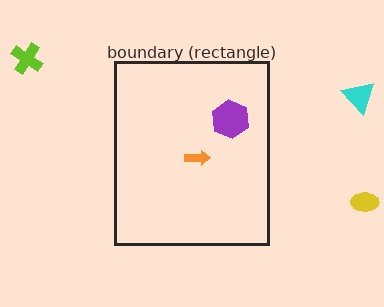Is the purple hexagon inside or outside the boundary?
Inside.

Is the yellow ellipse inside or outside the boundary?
Outside.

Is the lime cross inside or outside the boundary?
Outside.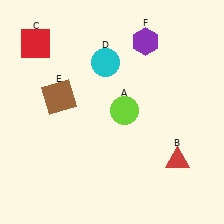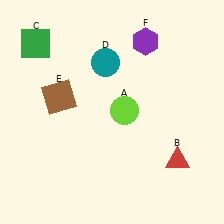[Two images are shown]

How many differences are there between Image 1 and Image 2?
There are 2 differences between the two images.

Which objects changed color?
C changed from red to green. D changed from cyan to teal.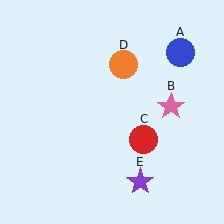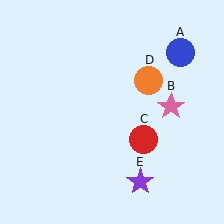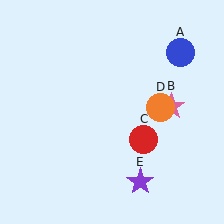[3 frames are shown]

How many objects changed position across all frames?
1 object changed position: orange circle (object D).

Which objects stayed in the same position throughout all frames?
Blue circle (object A) and pink star (object B) and red circle (object C) and purple star (object E) remained stationary.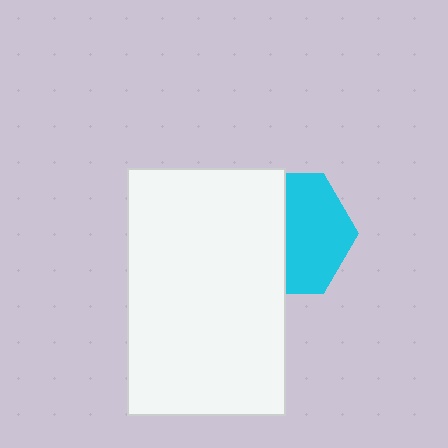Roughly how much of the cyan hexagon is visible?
About half of it is visible (roughly 53%).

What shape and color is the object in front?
The object in front is a white rectangle.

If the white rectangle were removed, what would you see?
You would see the complete cyan hexagon.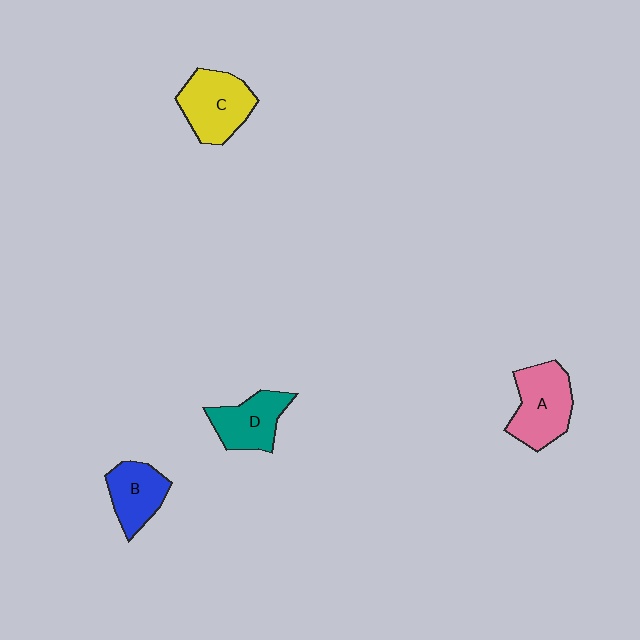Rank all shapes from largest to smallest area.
From largest to smallest: A (pink), C (yellow), D (teal), B (blue).